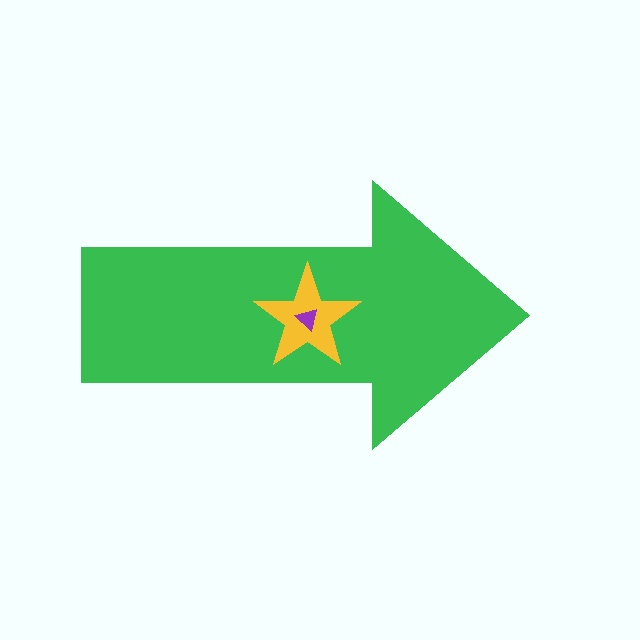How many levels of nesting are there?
3.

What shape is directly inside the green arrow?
The yellow star.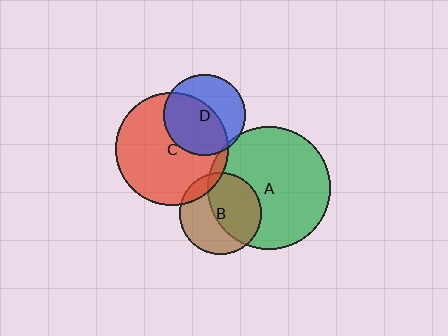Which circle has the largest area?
Circle A (green).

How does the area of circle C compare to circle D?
Approximately 1.9 times.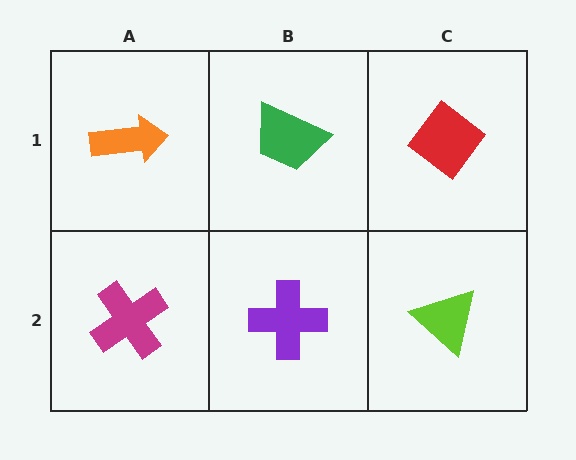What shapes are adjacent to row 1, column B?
A purple cross (row 2, column B), an orange arrow (row 1, column A), a red diamond (row 1, column C).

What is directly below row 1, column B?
A purple cross.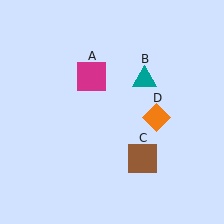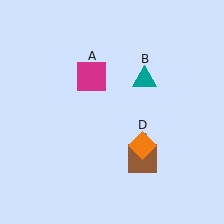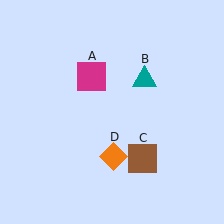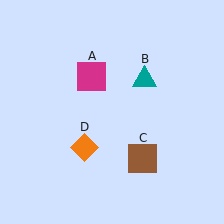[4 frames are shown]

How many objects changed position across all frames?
1 object changed position: orange diamond (object D).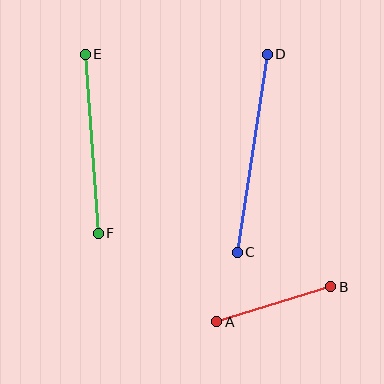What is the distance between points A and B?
The distance is approximately 119 pixels.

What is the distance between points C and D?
The distance is approximately 200 pixels.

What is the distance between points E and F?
The distance is approximately 179 pixels.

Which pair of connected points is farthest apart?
Points C and D are farthest apart.